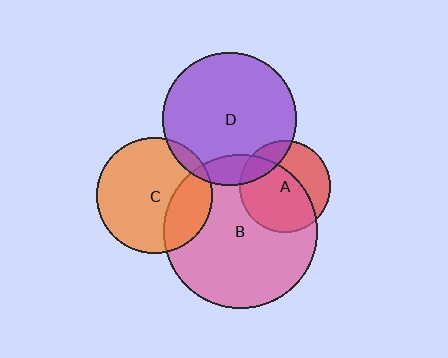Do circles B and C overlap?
Yes.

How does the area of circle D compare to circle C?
Approximately 1.3 times.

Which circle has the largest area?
Circle B (pink).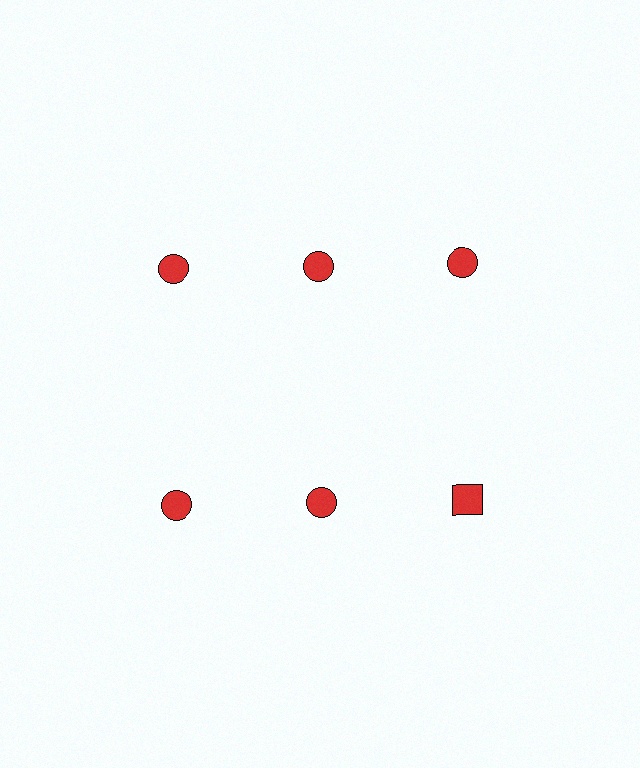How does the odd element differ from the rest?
It has a different shape: square instead of circle.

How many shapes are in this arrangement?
There are 6 shapes arranged in a grid pattern.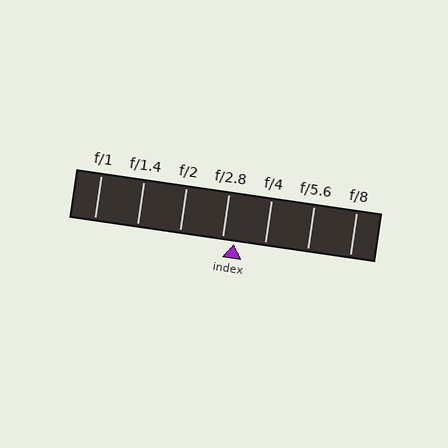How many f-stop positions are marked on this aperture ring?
There are 7 f-stop positions marked.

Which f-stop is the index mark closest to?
The index mark is closest to f/2.8.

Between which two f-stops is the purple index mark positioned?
The index mark is between f/2.8 and f/4.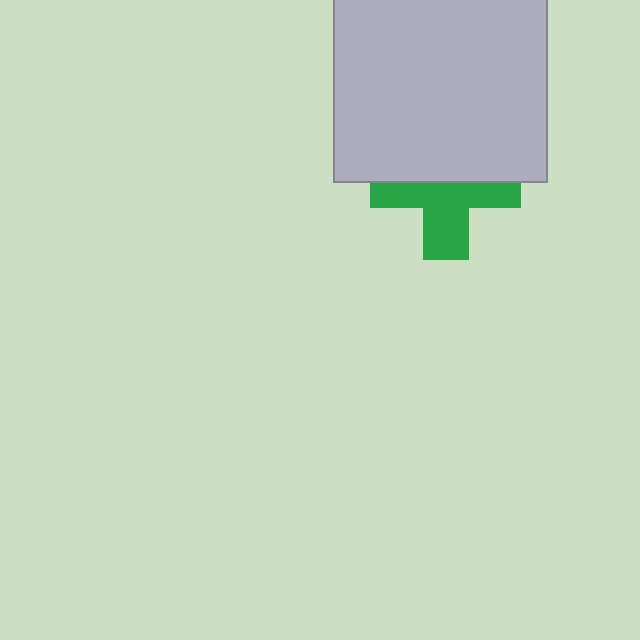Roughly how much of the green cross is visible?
About half of it is visible (roughly 51%).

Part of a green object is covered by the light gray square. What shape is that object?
It is a cross.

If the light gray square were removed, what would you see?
You would see the complete green cross.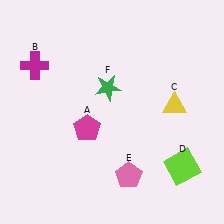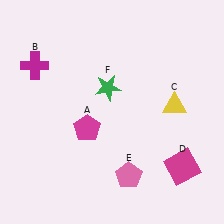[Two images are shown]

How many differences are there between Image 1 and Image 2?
There is 1 difference between the two images.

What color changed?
The square (D) changed from lime in Image 1 to magenta in Image 2.